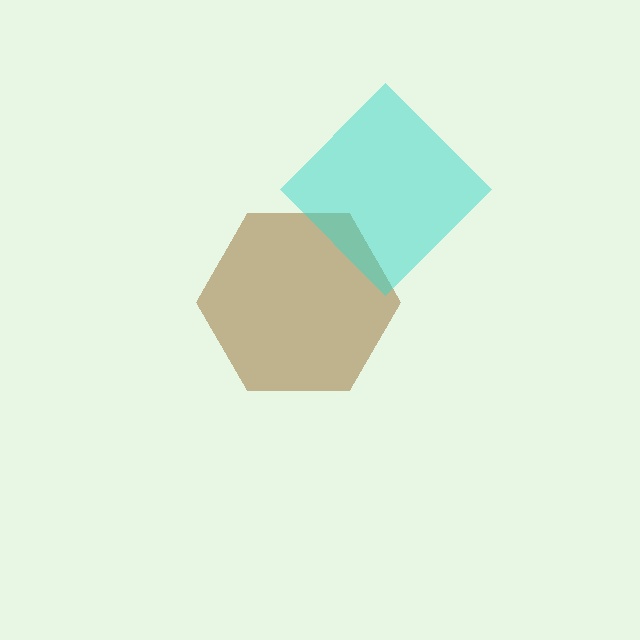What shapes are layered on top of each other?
The layered shapes are: a brown hexagon, a cyan diamond.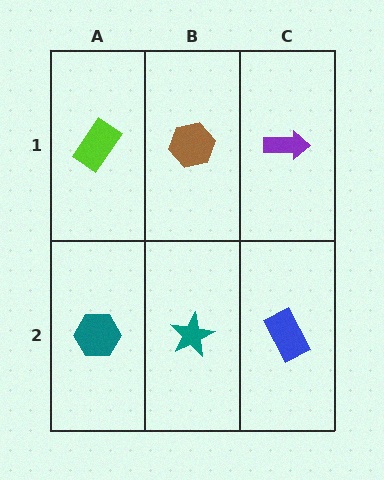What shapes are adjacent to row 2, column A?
A lime rectangle (row 1, column A), a teal star (row 2, column B).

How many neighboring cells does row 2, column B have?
3.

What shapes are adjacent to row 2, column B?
A brown hexagon (row 1, column B), a teal hexagon (row 2, column A), a blue rectangle (row 2, column C).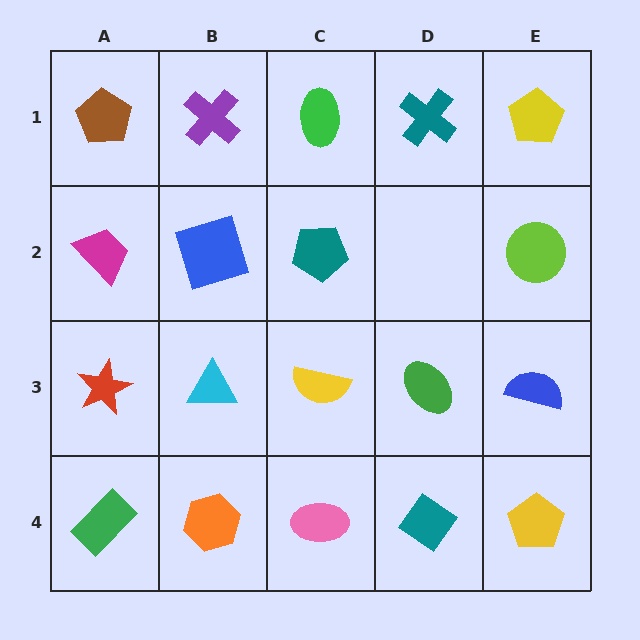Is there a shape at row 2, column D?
No, that cell is empty.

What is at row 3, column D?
A green ellipse.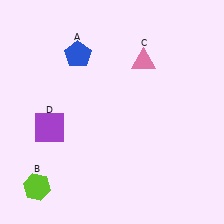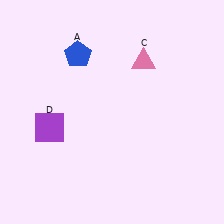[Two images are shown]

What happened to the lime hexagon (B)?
The lime hexagon (B) was removed in Image 2. It was in the bottom-left area of Image 1.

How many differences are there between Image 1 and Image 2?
There is 1 difference between the two images.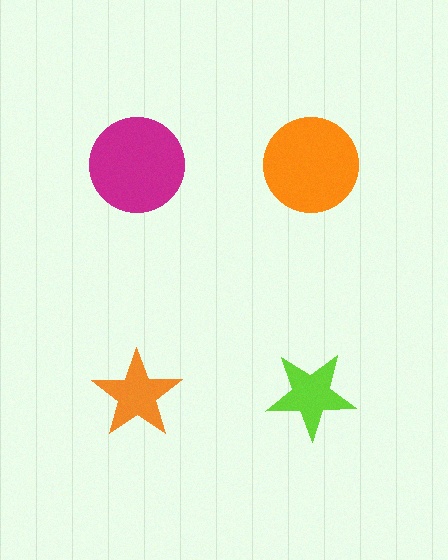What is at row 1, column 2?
An orange circle.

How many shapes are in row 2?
2 shapes.